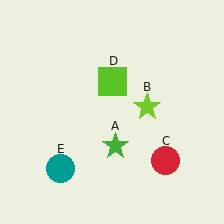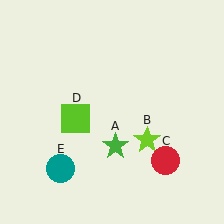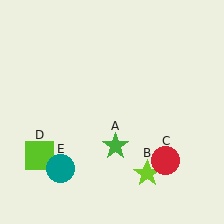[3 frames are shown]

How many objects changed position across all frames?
2 objects changed position: lime star (object B), lime square (object D).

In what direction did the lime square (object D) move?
The lime square (object D) moved down and to the left.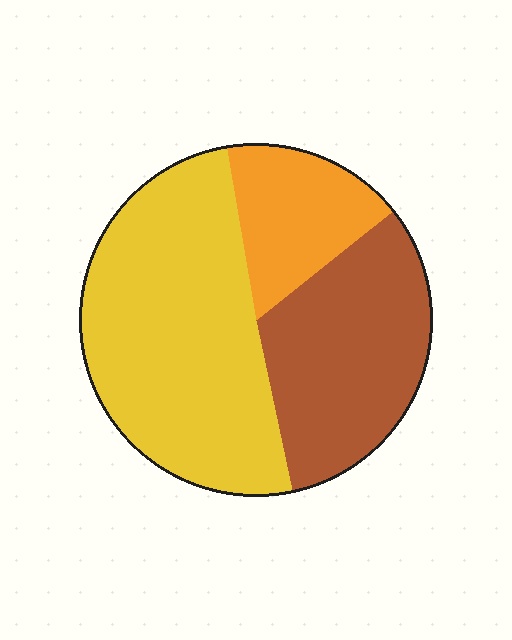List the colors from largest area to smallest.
From largest to smallest: yellow, brown, orange.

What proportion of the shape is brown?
Brown takes up about one third (1/3) of the shape.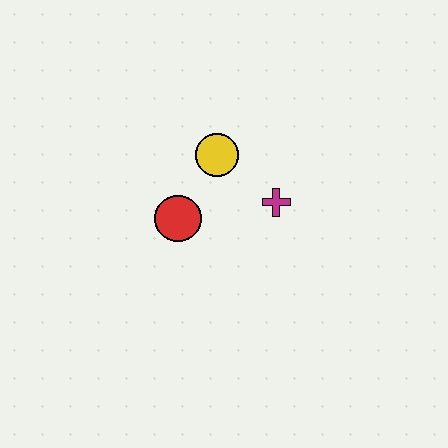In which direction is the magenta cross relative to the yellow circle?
The magenta cross is to the right of the yellow circle.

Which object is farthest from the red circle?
The magenta cross is farthest from the red circle.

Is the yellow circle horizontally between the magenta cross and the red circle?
Yes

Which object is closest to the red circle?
The yellow circle is closest to the red circle.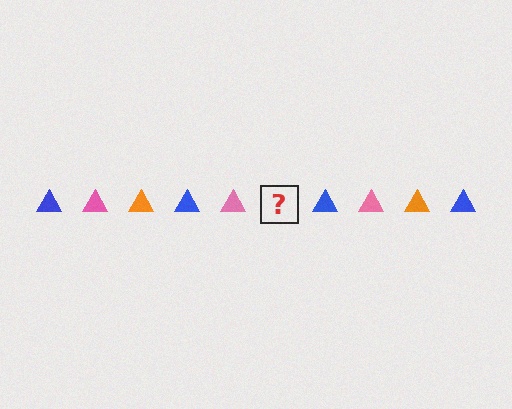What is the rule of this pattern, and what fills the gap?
The rule is that the pattern cycles through blue, pink, orange triangles. The gap should be filled with an orange triangle.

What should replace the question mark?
The question mark should be replaced with an orange triangle.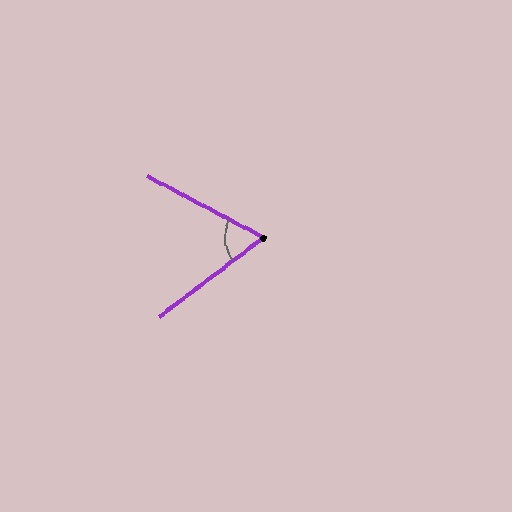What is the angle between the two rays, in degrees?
Approximately 65 degrees.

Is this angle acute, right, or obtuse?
It is acute.